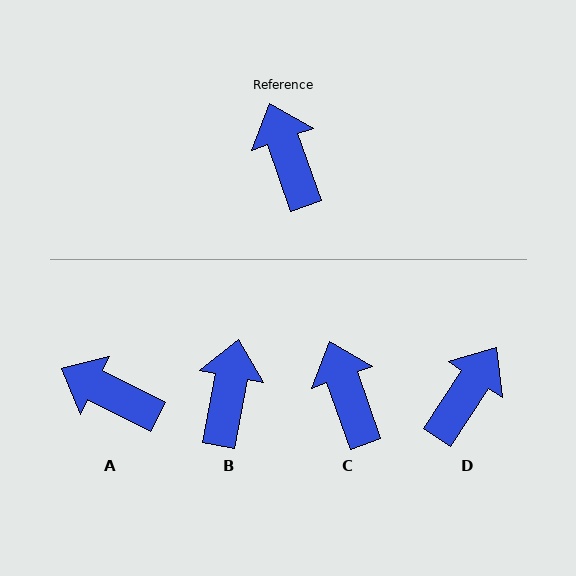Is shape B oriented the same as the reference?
No, it is off by about 30 degrees.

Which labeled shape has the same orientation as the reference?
C.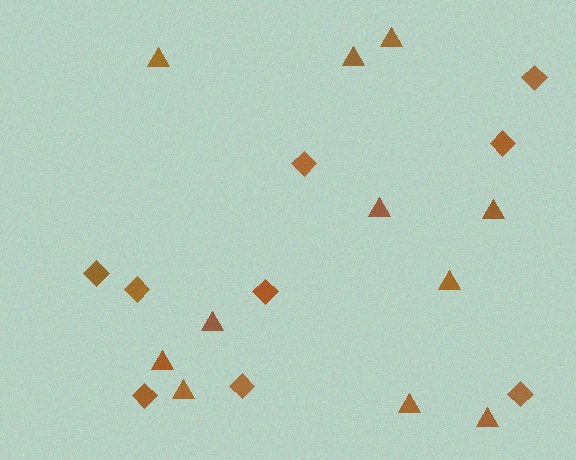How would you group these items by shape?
There are 2 groups: one group of diamonds (9) and one group of triangles (11).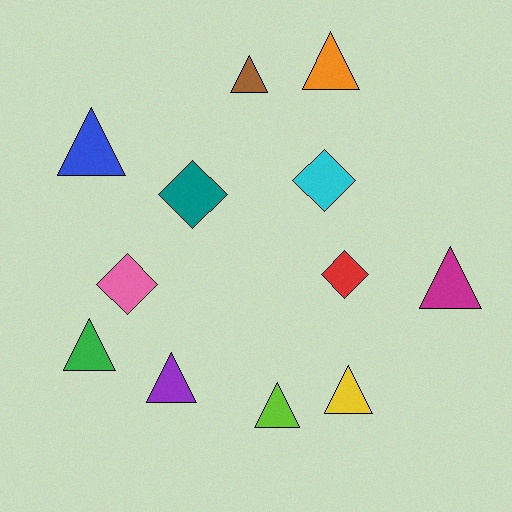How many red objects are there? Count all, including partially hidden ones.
There is 1 red object.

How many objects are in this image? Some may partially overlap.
There are 12 objects.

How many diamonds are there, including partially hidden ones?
There are 4 diamonds.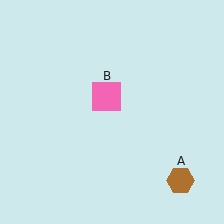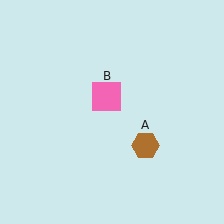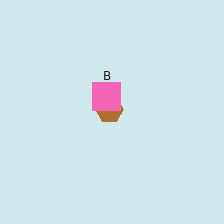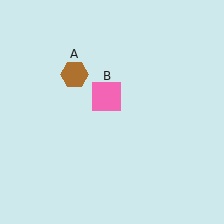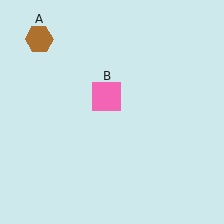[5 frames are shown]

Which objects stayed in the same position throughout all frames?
Pink square (object B) remained stationary.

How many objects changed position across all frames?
1 object changed position: brown hexagon (object A).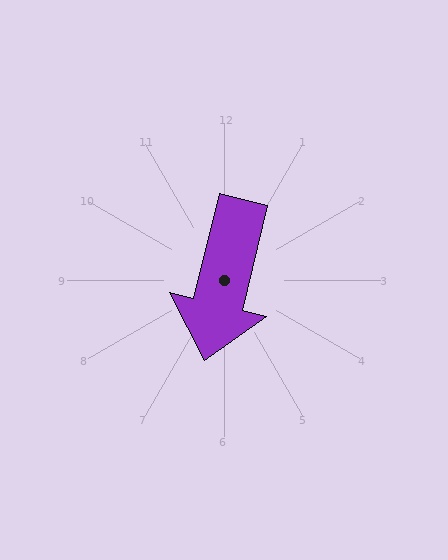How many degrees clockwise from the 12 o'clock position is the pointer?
Approximately 194 degrees.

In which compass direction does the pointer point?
South.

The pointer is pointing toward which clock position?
Roughly 6 o'clock.